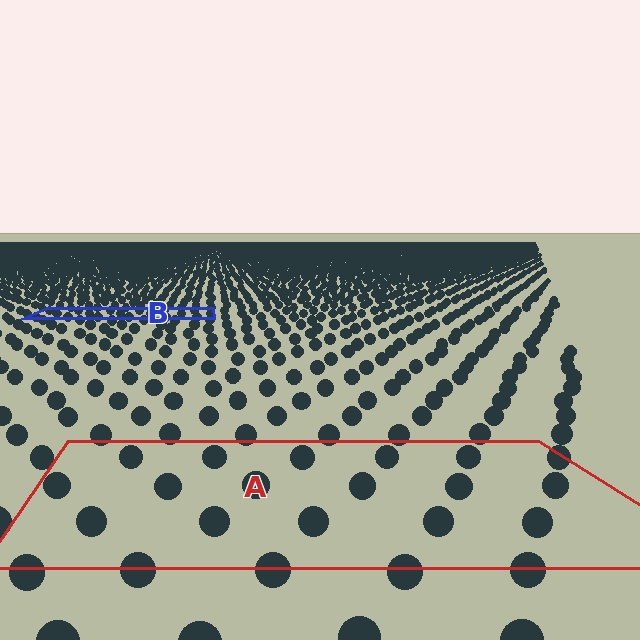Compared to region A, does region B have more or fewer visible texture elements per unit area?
Region B has more texture elements per unit area — they are packed more densely because it is farther away.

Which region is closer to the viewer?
Region A is closer. The texture elements there are larger and more spread out.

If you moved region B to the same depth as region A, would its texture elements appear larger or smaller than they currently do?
They would appear larger. At a closer depth, the same texture elements are projected at a bigger on-screen size.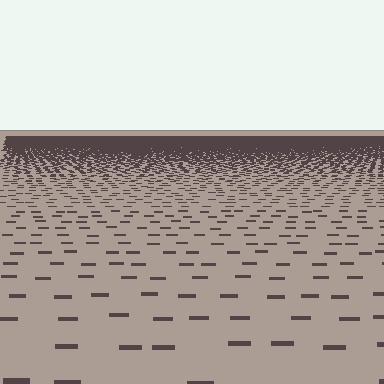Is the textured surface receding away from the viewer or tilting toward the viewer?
The surface is receding away from the viewer. Texture elements get smaller and denser toward the top.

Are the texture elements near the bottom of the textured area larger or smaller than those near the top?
Larger. Near the bottom, elements are closer to the viewer and appear at a bigger on-screen size.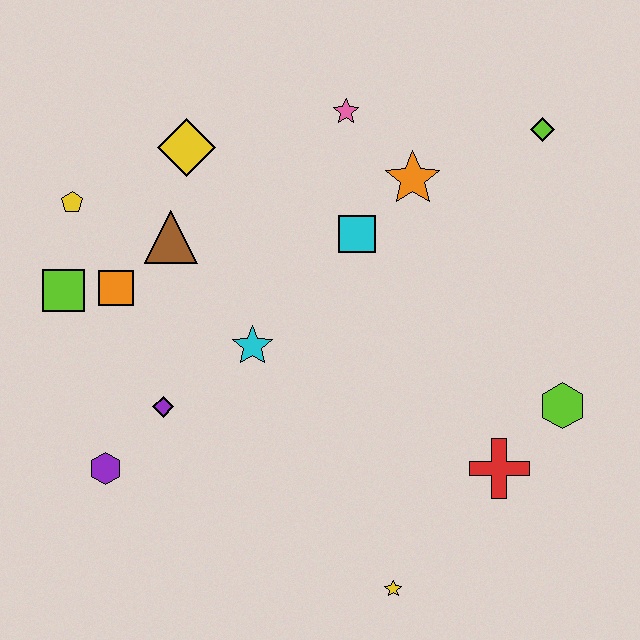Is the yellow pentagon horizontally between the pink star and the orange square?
No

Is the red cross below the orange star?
Yes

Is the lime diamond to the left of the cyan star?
No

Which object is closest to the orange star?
The cyan square is closest to the orange star.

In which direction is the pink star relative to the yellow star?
The pink star is above the yellow star.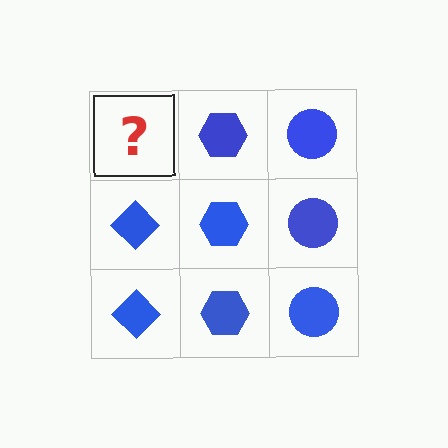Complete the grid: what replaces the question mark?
The question mark should be replaced with a blue diamond.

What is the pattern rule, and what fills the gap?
The rule is that each column has a consistent shape. The gap should be filled with a blue diamond.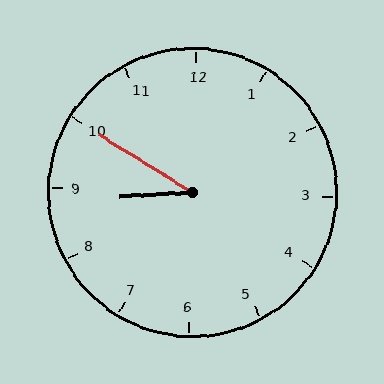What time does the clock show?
8:50.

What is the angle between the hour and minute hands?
Approximately 35 degrees.